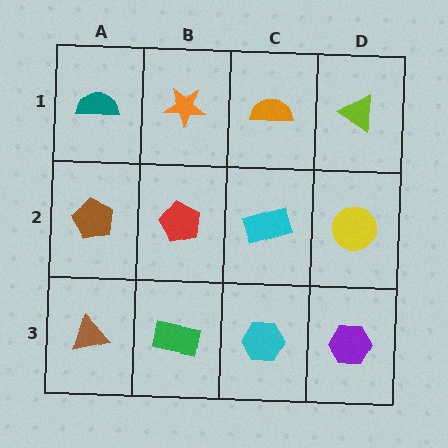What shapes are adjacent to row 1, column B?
A red pentagon (row 2, column B), a teal semicircle (row 1, column A), an orange semicircle (row 1, column C).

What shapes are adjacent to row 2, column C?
An orange semicircle (row 1, column C), a cyan hexagon (row 3, column C), a red pentagon (row 2, column B), a yellow circle (row 2, column D).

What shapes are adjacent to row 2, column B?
An orange star (row 1, column B), a green rectangle (row 3, column B), a brown pentagon (row 2, column A), a cyan rectangle (row 2, column C).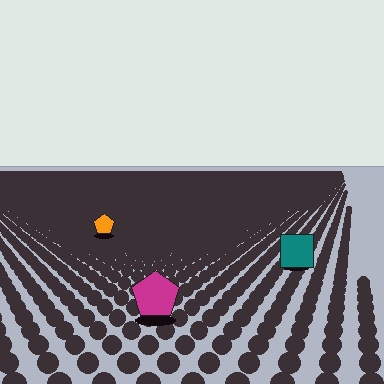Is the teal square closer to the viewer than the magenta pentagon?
No. The magenta pentagon is closer — you can tell from the texture gradient: the ground texture is coarser near it.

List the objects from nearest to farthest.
From nearest to farthest: the magenta pentagon, the teal square, the orange pentagon.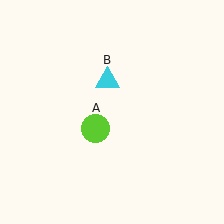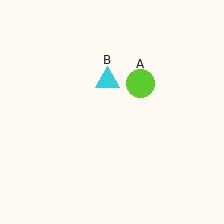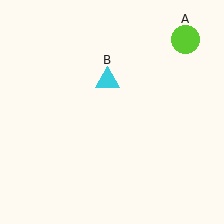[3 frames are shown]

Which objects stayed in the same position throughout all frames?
Cyan triangle (object B) remained stationary.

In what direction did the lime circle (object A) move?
The lime circle (object A) moved up and to the right.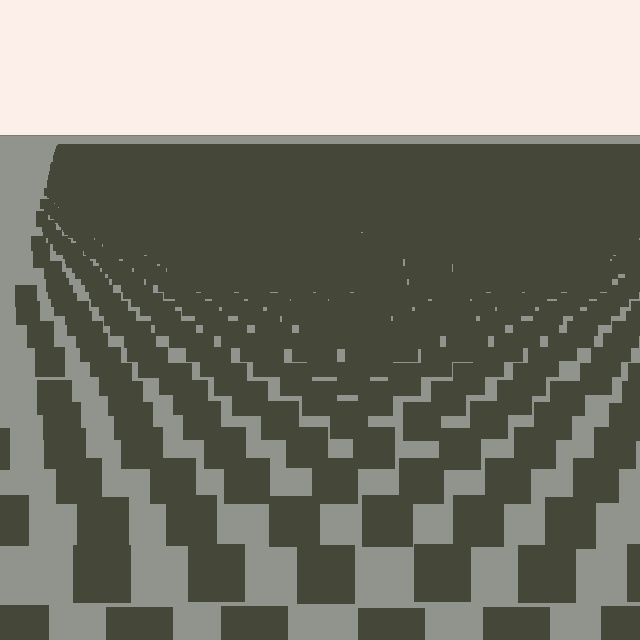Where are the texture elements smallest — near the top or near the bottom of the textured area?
Near the top.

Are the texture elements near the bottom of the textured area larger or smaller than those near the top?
Larger. Near the bottom, elements are closer to the viewer and appear at a bigger on-screen size.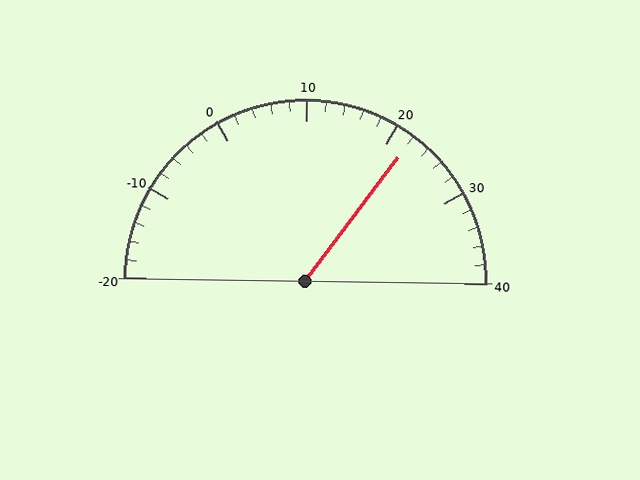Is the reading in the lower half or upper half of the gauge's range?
The reading is in the upper half of the range (-20 to 40).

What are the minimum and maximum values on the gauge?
The gauge ranges from -20 to 40.